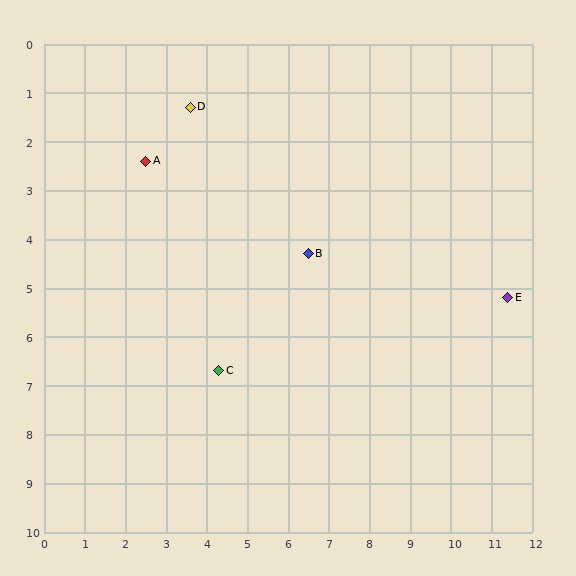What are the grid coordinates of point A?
Point A is at approximately (2.5, 2.4).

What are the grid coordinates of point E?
Point E is at approximately (11.4, 5.2).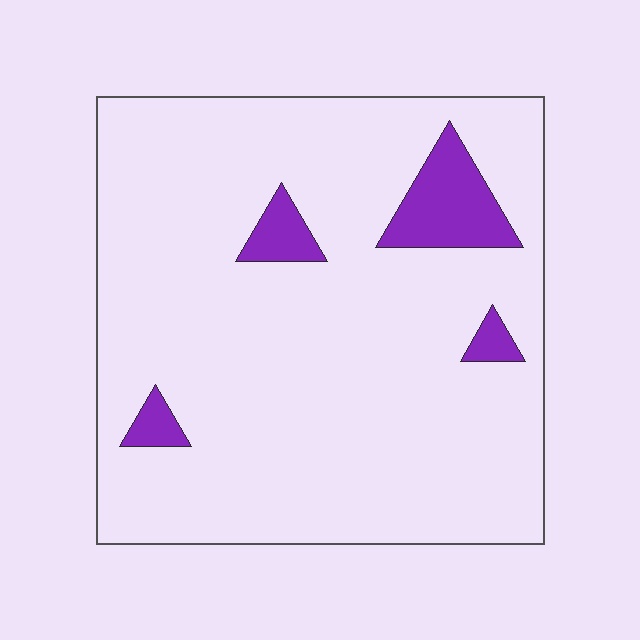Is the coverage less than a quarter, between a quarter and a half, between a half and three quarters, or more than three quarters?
Less than a quarter.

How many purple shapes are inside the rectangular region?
4.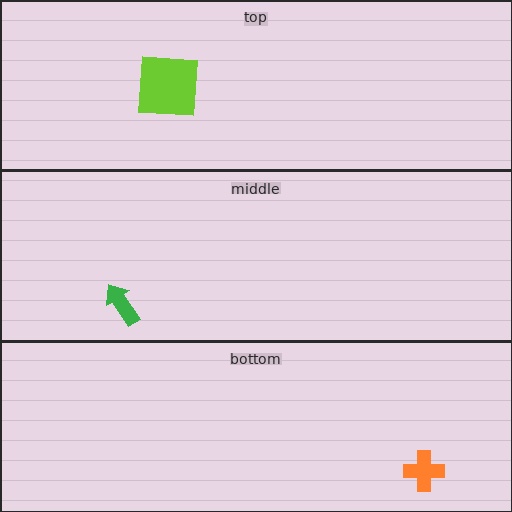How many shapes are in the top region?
1.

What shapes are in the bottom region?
The orange cross.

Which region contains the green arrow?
The middle region.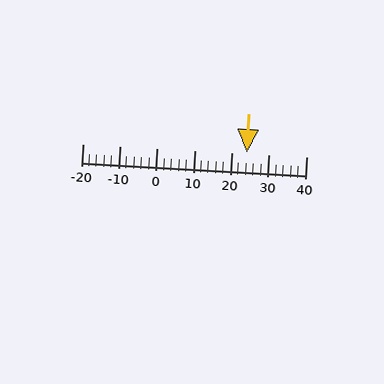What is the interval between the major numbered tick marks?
The major tick marks are spaced 10 units apart.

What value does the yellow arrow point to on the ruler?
The yellow arrow points to approximately 24.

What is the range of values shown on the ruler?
The ruler shows values from -20 to 40.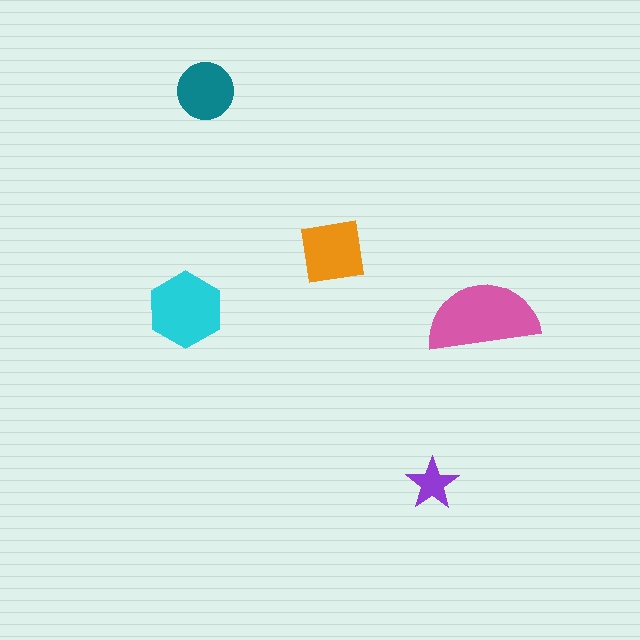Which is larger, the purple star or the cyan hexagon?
The cyan hexagon.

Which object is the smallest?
The purple star.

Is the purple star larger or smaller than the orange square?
Smaller.